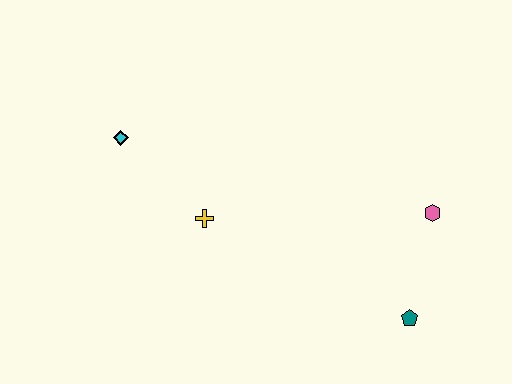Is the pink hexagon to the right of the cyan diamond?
Yes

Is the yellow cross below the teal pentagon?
No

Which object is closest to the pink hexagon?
The teal pentagon is closest to the pink hexagon.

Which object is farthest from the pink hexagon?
The cyan diamond is farthest from the pink hexagon.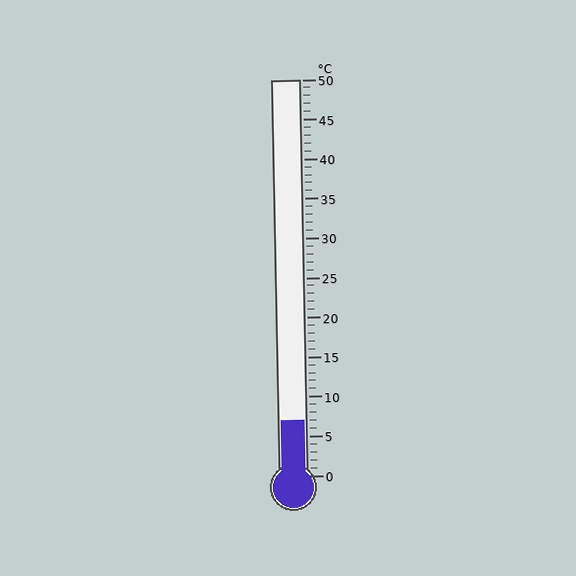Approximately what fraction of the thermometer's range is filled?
The thermometer is filled to approximately 15% of its range.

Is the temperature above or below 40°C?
The temperature is below 40°C.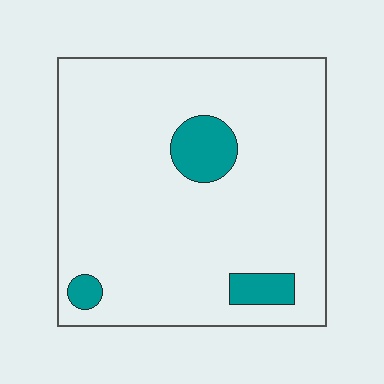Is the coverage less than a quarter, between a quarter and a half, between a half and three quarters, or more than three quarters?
Less than a quarter.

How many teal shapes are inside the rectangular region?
3.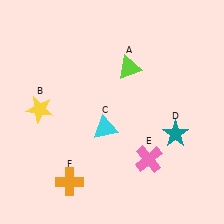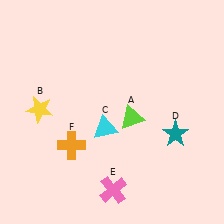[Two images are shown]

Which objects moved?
The objects that moved are: the lime triangle (A), the pink cross (E), the orange cross (F).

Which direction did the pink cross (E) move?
The pink cross (E) moved left.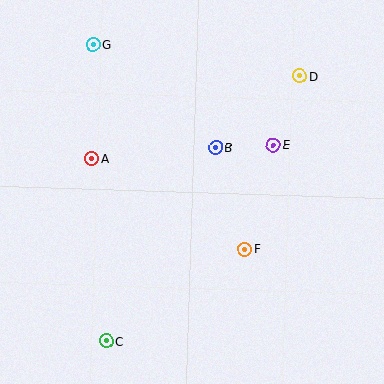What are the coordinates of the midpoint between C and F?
The midpoint between C and F is at (175, 295).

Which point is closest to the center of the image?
Point B at (216, 148) is closest to the center.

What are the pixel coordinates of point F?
Point F is at (245, 249).